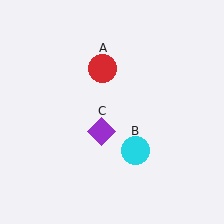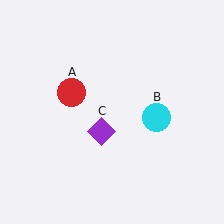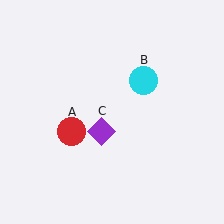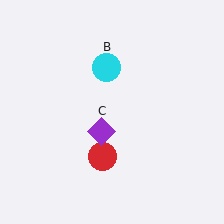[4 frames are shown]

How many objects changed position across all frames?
2 objects changed position: red circle (object A), cyan circle (object B).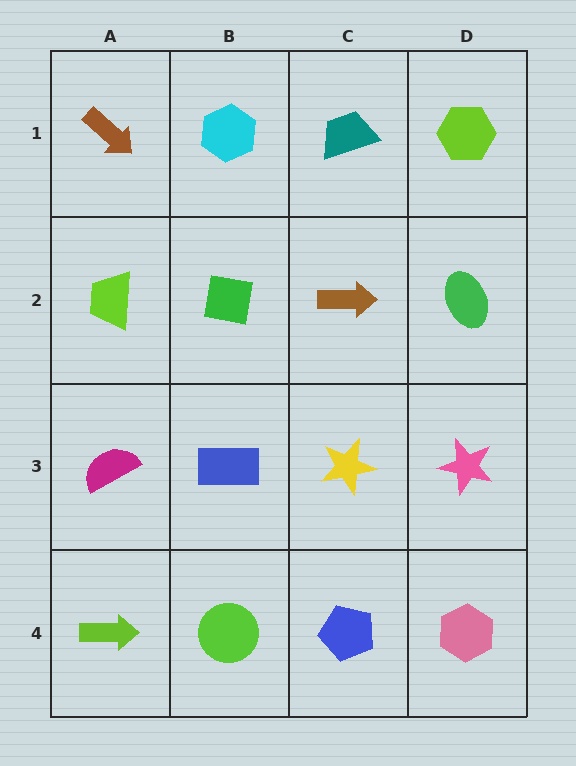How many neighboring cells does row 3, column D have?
3.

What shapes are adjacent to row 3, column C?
A brown arrow (row 2, column C), a blue pentagon (row 4, column C), a blue rectangle (row 3, column B), a pink star (row 3, column D).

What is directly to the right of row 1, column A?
A cyan hexagon.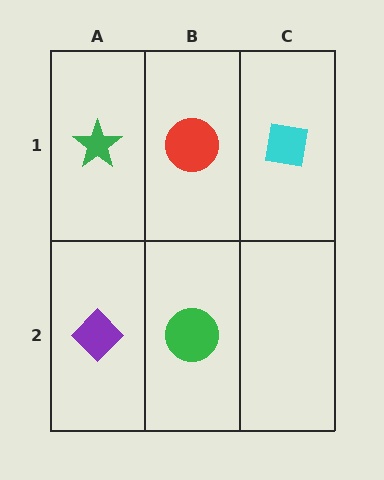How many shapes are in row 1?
3 shapes.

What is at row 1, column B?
A red circle.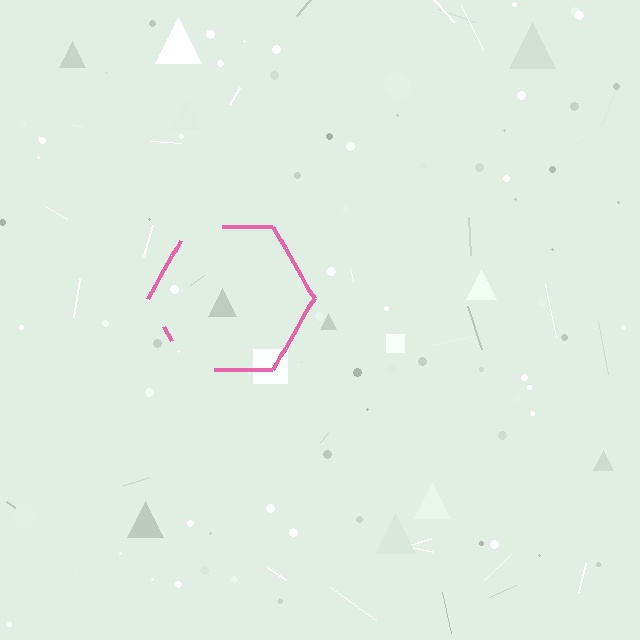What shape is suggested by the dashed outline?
The dashed outline suggests a hexagon.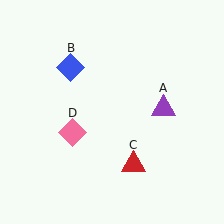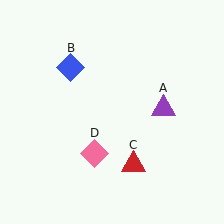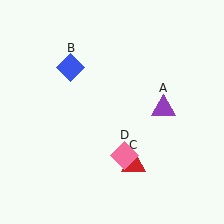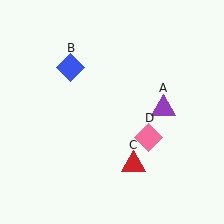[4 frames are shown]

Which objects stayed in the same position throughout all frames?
Purple triangle (object A) and blue diamond (object B) and red triangle (object C) remained stationary.